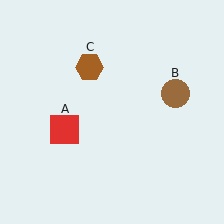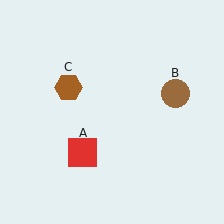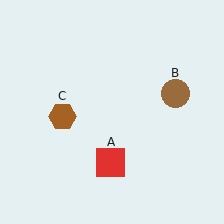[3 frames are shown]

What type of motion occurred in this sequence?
The red square (object A), brown hexagon (object C) rotated counterclockwise around the center of the scene.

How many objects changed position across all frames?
2 objects changed position: red square (object A), brown hexagon (object C).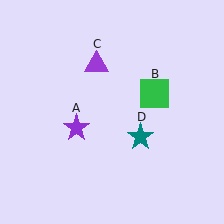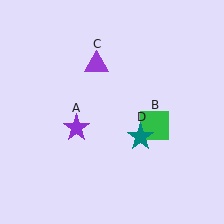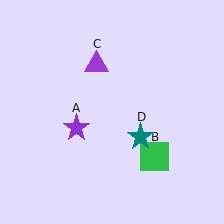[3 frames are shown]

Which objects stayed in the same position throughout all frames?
Purple star (object A) and purple triangle (object C) and teal star (object D) remained stationary.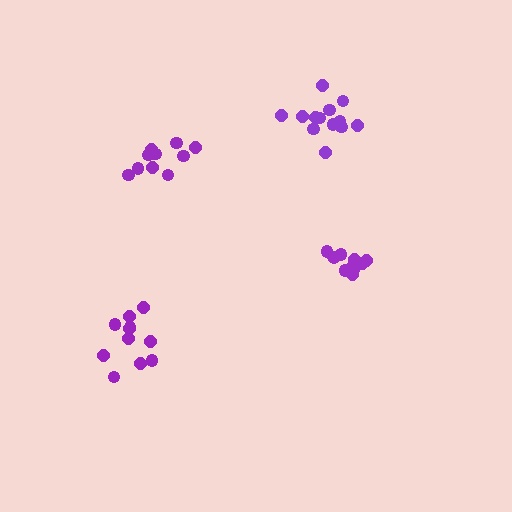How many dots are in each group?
Group 1: 13 dots, Group 2: 11 dots, Group 3: 11 dots, Group 4: 12 dots (47 total).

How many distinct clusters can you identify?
There are 4 distinct clusters.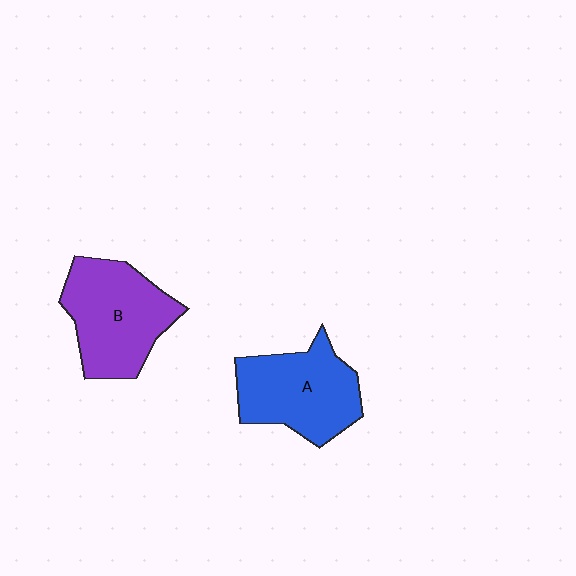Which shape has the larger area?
Shape B (purple).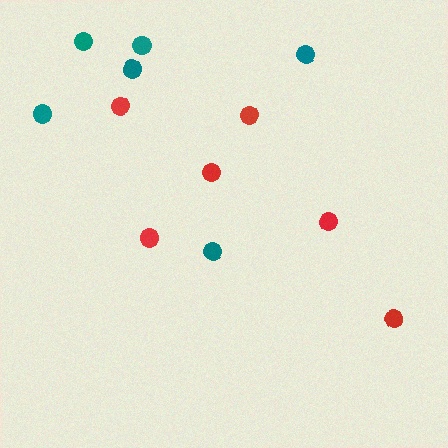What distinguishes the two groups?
There are 2 groups: one group of red circles (6) and one group of teal circles (6).